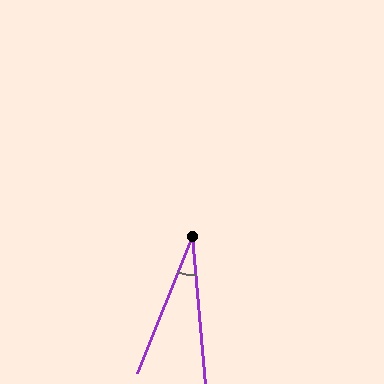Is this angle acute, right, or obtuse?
It is acute.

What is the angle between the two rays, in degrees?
Approximately 27 degrees.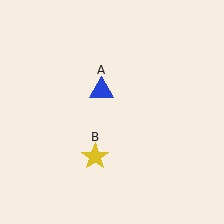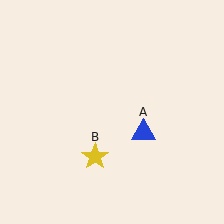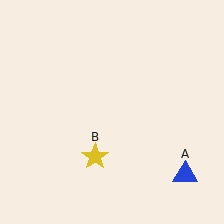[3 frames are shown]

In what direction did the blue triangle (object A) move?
The blue triangle (object A) moved down and to the right.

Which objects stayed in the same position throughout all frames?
Yellow star (object B) remained stationary.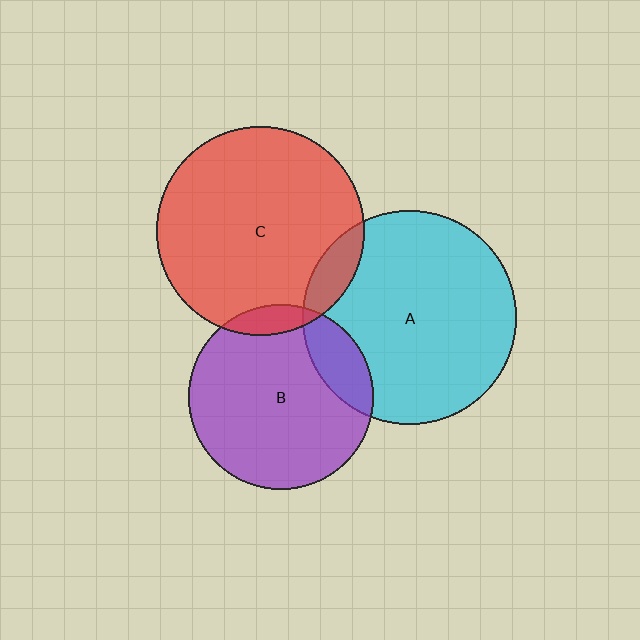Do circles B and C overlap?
Yes.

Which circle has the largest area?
Circle A (cyan).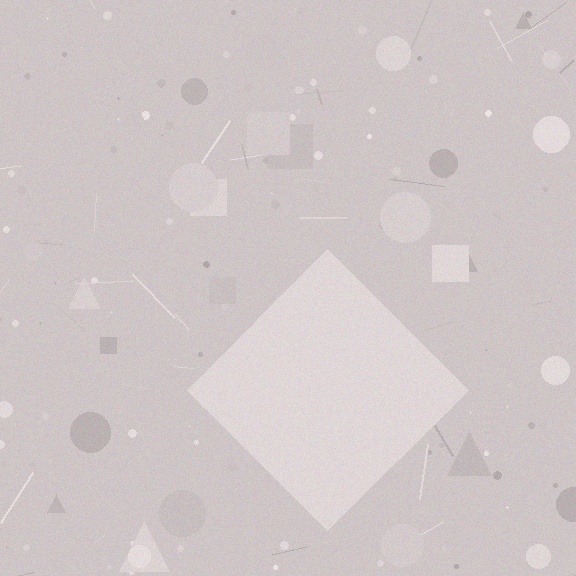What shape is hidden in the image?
A diamond is hidden in the image.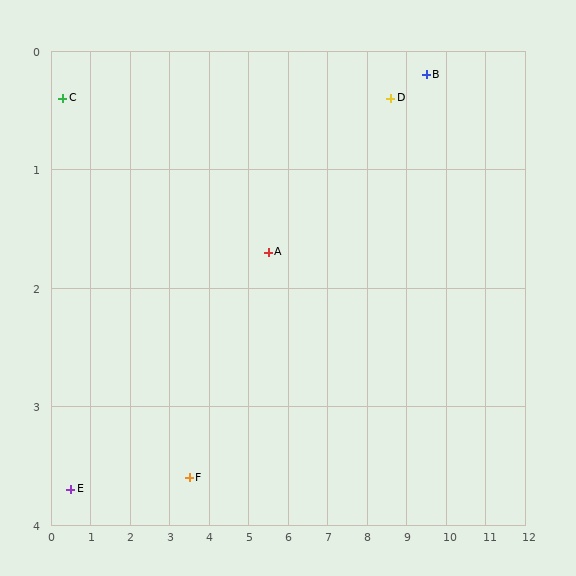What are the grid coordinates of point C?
Point C is at approximately (0.3, 0.4).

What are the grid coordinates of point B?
Point B is at approximately (9.5, 0.2).